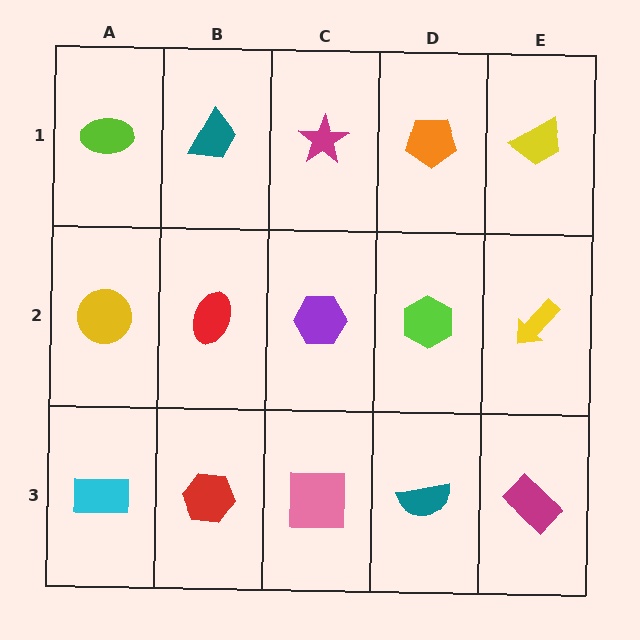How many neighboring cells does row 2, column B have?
4.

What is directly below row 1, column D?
A lime hexagon.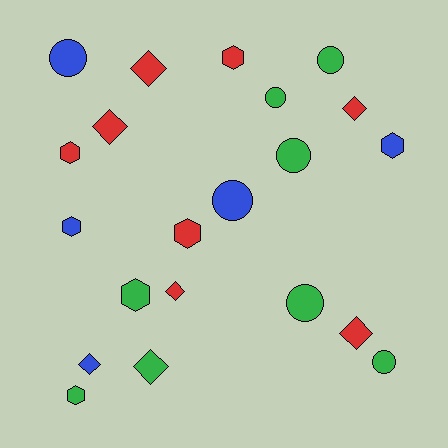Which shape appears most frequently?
Circle, with 7 objects.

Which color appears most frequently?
Red, with 8 objects.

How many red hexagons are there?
There are 3 red hexagons.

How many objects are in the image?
There are 21 objects.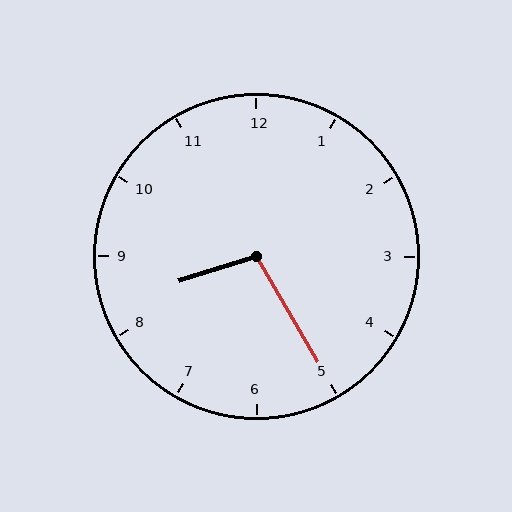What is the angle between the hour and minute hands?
Approximately 102 degrees.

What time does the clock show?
8:25.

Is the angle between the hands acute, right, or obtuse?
It is obtuse.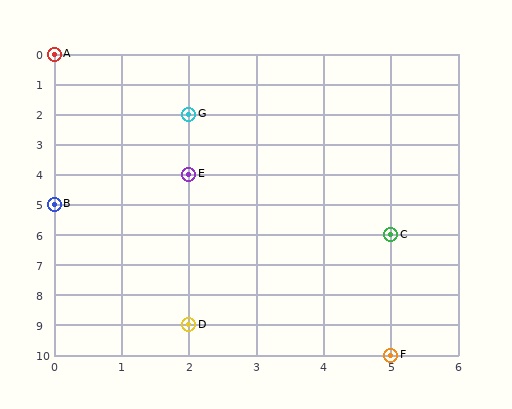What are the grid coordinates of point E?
Point E is at grid coordinates (2, 4).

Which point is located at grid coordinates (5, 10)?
Point F is at (5, 10).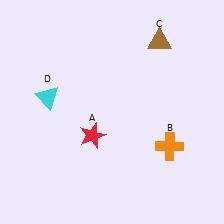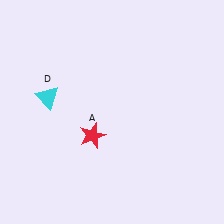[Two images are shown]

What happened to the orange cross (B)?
The orange cross (B) was removed in Image 2. It was in the bottom-right area of Image 1.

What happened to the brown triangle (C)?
The brown triangle (C) was removed in Image 2. It was in the top-right area of Image 1.